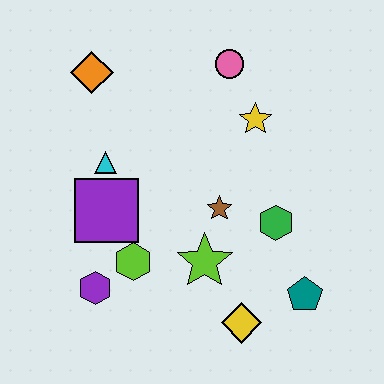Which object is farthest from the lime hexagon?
The pink circle is farthest from the lime hexagon.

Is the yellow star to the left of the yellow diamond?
No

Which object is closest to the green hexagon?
The brown star is closest to the green hexagon.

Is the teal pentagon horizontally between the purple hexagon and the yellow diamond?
No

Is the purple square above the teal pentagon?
Yes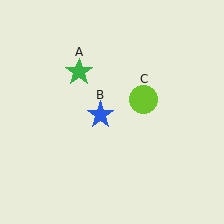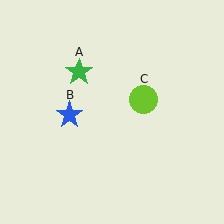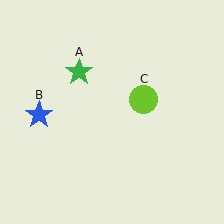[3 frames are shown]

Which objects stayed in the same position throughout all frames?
Green star (object A) and lime circle (object C) remained stationary.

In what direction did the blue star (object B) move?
The blue star (object B) moved left.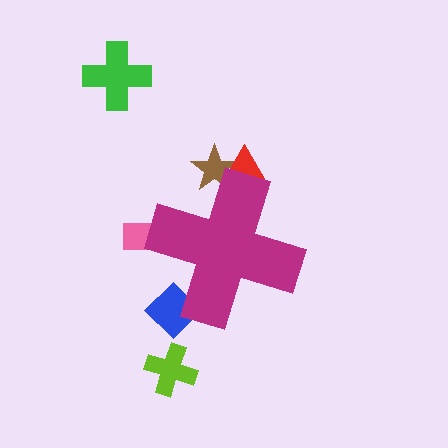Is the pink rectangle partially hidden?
Yes, the pink rectangle is partially hidden behind the magenta cross.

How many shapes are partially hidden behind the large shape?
4 shapes are partially hidden.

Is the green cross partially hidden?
No, the green cross is fully visible.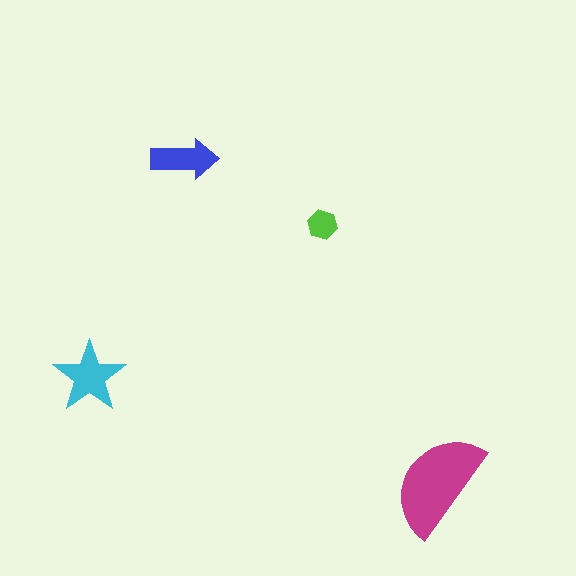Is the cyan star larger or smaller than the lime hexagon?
Larger.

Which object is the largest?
The magenta semicircle.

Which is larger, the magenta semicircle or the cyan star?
The magenta semicircle.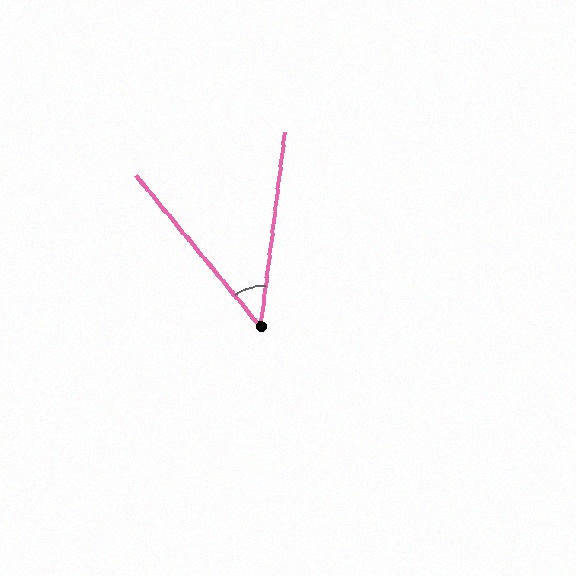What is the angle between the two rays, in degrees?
Approximately 46 degrees.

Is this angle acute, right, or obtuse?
It is acute.